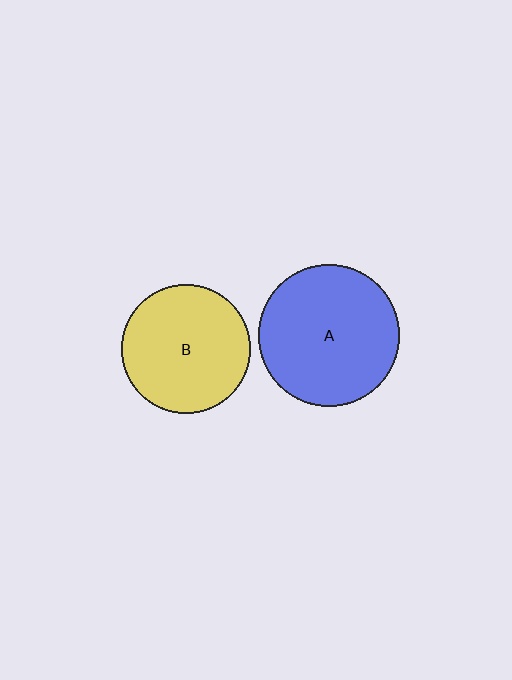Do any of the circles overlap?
No, none of the circles overlap.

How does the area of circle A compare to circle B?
Approximately 1.2 times.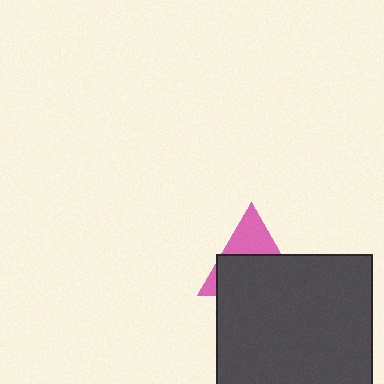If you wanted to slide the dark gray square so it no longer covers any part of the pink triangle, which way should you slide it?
Slide it down — that is the most direct way to separate the two shapes.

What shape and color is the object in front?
The object in front is a dark gray square.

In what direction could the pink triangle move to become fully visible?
The pink triangle could move up. That would shift it out from behind the dark gray square entirely.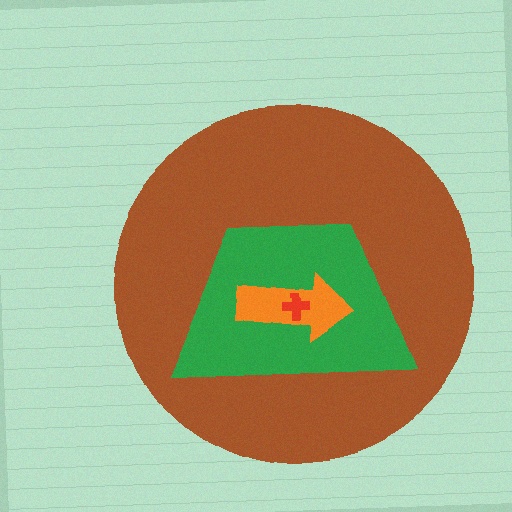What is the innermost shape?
The red cross.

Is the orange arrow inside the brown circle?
Yes.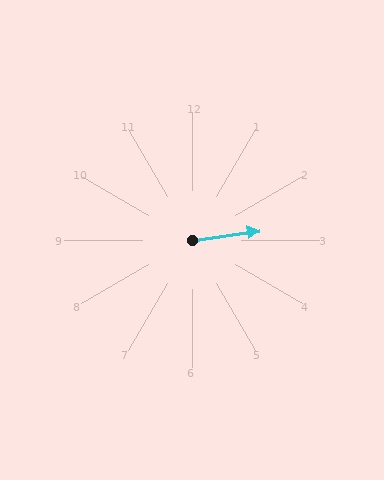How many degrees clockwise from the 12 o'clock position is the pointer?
Approximately 82 degrees.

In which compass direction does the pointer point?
East.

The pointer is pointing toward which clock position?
Roughly 3 o'clock.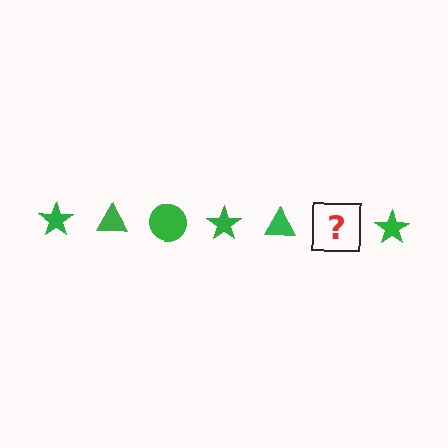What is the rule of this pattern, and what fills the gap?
The rule is that the pattern cycles through star, triangle, circle shapes in green. The gap should be filled with a green circle.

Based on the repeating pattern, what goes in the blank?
The blank should be a green circle.